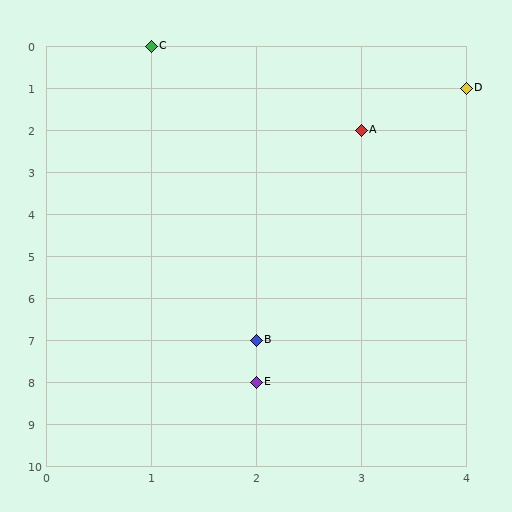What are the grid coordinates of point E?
Point E is at grid coordinates (2, 8).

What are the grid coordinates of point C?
Point C is at grid coordinates (1, 0).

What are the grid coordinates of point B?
Point B is at grid coordinates (2, 7).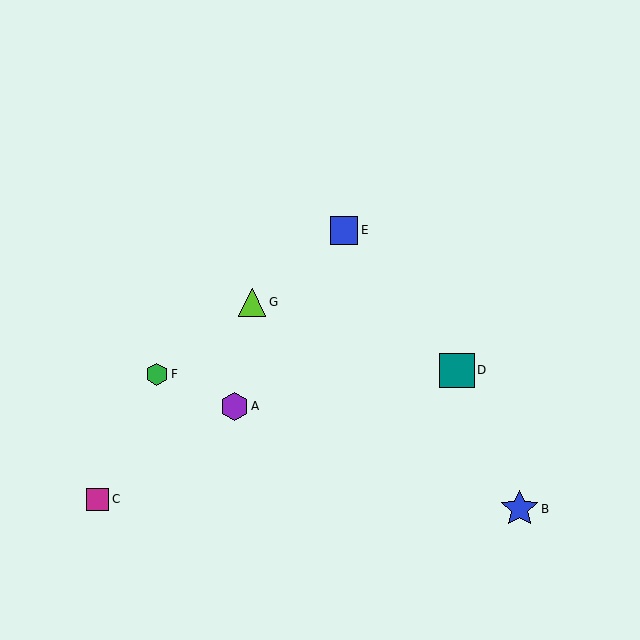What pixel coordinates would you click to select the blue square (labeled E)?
Click at (344, 230) to select the blue square E.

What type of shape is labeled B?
Shape B is a blue star.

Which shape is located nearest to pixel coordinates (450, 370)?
The teal square (labeled D) at (457, 370) is nearest to that location.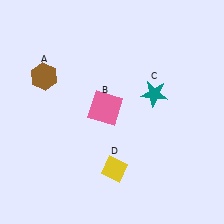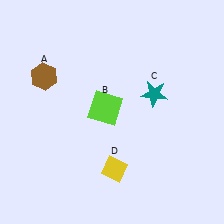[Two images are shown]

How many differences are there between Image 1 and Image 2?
There is 1 difference between the two images.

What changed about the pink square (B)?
In Image 1, B is pink. In Image 2, it changed to lime.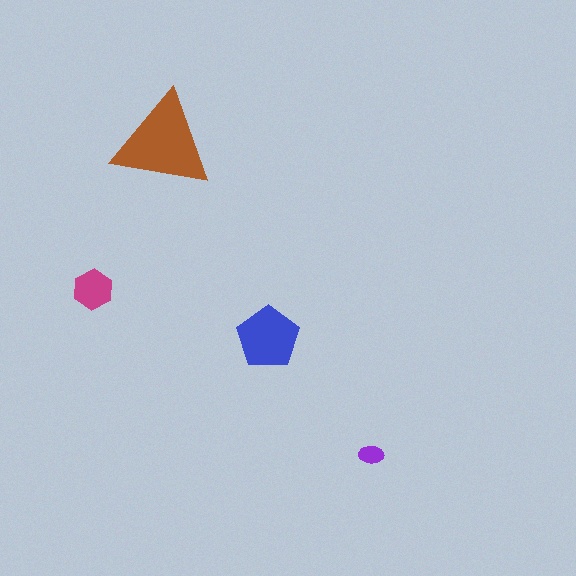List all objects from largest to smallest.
The brown triangle, the blue pentagon, the magenta hexagon, the purple ellipse.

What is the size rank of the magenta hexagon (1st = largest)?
3rd.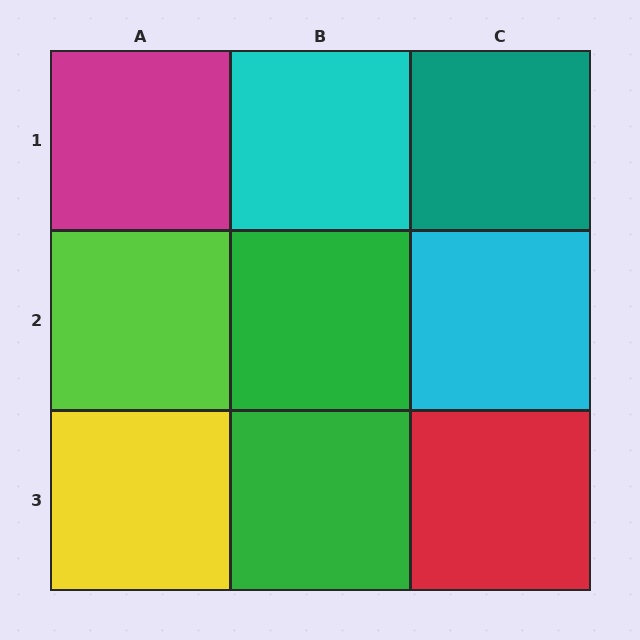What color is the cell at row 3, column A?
Yellow.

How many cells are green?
2 cells are green.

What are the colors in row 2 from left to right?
Lime, green, cyan.